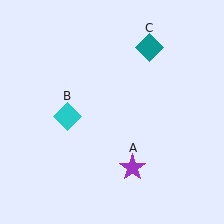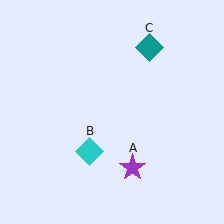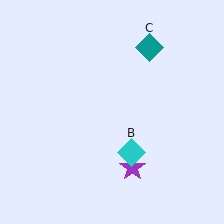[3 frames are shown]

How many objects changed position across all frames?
1 object changed position: cyan diamond (object B).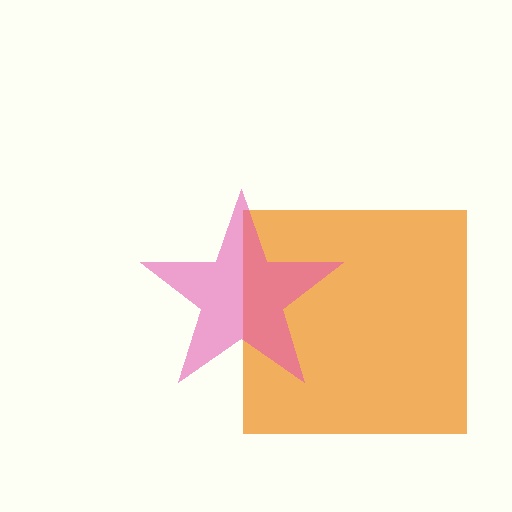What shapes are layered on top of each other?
The layered shapes are: an orange square, a pink star.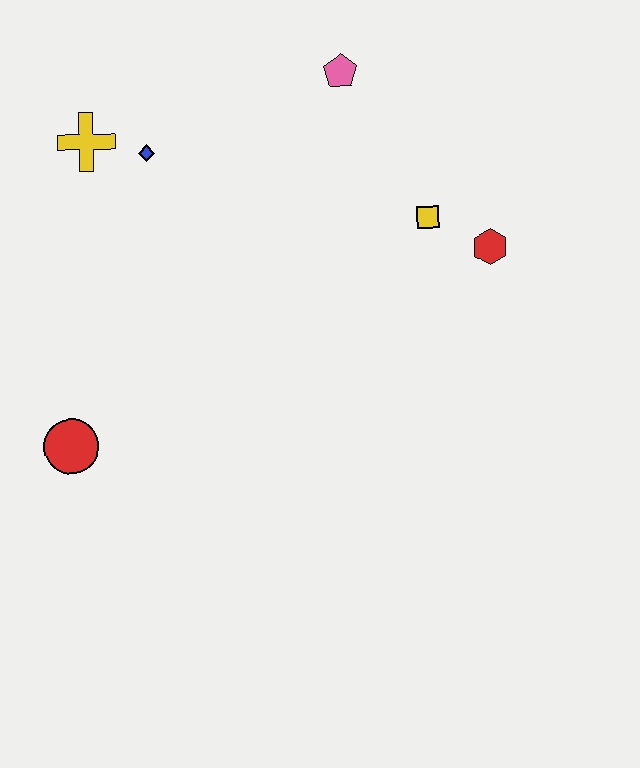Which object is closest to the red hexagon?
The yellow square is closest to the red hexagon.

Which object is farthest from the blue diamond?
The red hexagon is farthest from the blue diamond.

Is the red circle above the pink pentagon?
No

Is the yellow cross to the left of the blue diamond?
Yes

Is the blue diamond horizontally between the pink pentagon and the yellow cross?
Yes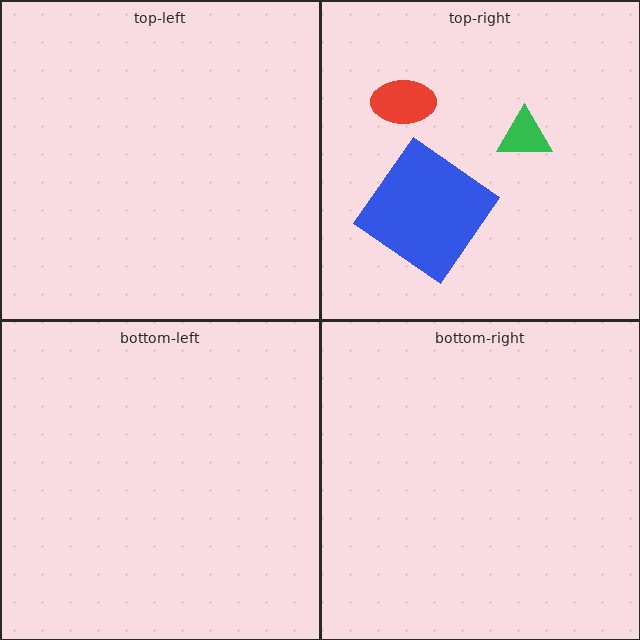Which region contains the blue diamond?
The top-right region.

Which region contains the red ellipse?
The top-right region.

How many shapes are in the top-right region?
3.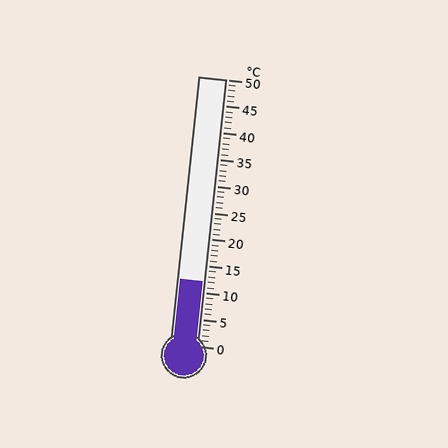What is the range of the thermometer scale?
The thermometer scale ranges from 0°C to 50°C.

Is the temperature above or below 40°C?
The temperature is below 40°C.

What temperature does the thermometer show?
The thermometer shows approximately 12°C.